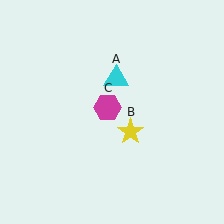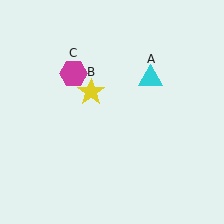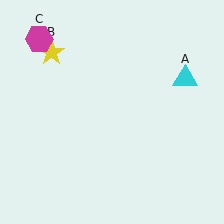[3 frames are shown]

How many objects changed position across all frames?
3 objects changed position: cyan triangle (object A), yellow star (object B), magenta hexagon (object C).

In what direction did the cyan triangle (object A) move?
The cyan triangle (object A) moved right.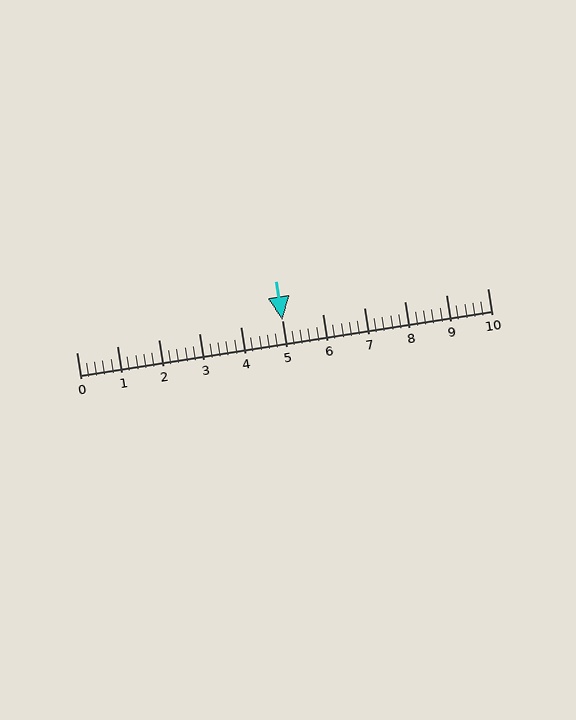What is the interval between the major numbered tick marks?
The major tick marks are spaced 1 units apart.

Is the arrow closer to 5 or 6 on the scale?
The arrow is closer to 5.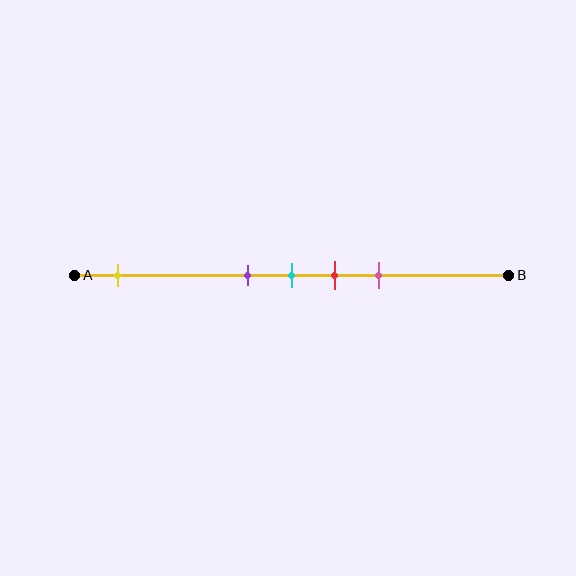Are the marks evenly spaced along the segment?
No, the marks are not evenly spaced.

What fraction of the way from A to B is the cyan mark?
The cyan mark is approximately 50% (0.5) of the way from A to B.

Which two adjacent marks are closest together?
The purple and cyan marks are the closest adjacent pair.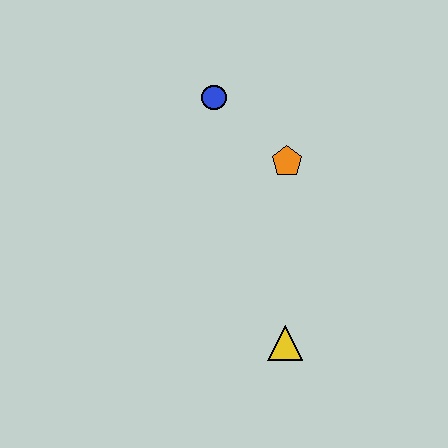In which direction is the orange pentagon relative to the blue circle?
The orange pentagon is to the right of the blue circle.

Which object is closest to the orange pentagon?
The blue circle is closest to the orange pentagon.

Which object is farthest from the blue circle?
The yellow triangle is farthest from the blue circle.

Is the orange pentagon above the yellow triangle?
Yes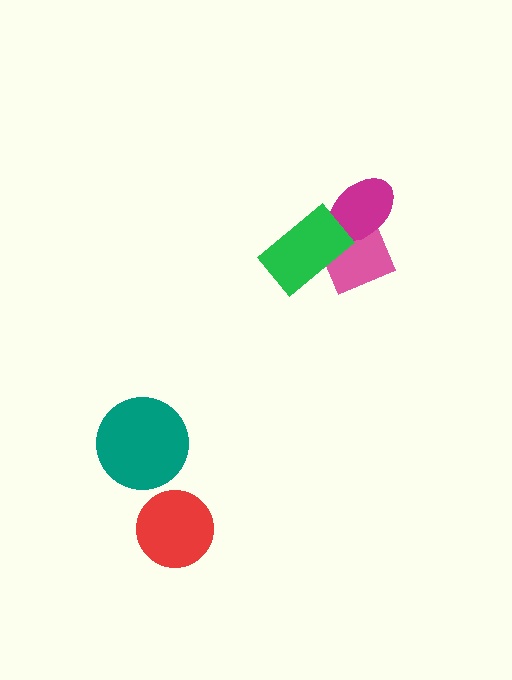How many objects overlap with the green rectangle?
2 objects overlap with the green rectangle.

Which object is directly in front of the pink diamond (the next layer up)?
The magenta ellipse is directly in front of the pink diamond.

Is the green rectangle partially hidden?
No, no other shape covers it.